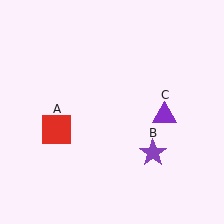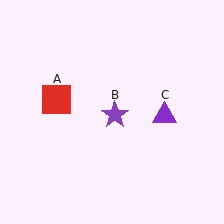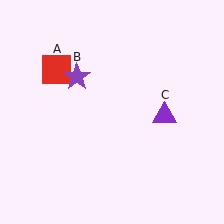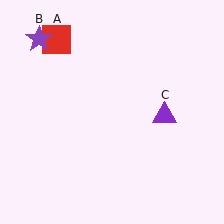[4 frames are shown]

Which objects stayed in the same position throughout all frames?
Purple triangle (object C) remained stationary.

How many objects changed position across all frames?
2 objects changed position: red square (object A), purple star (object B).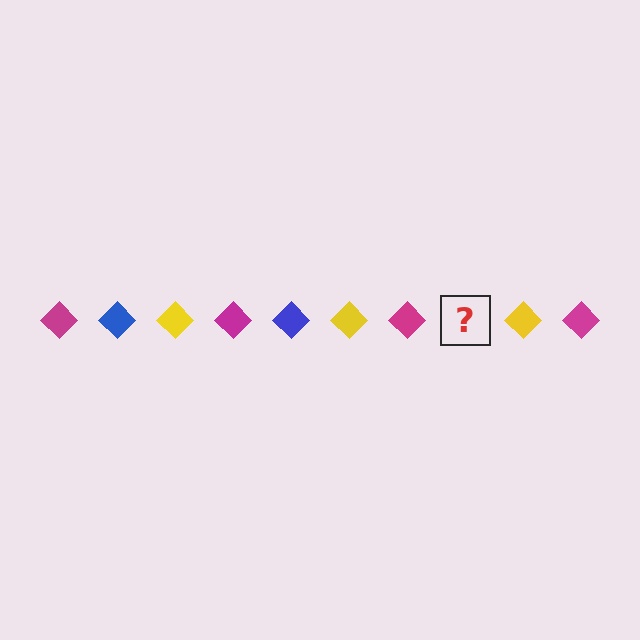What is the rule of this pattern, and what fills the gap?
The rule is that the pattern cycles through magenta, blue, yellow diamonds. The gap should be filled with a blue diamond.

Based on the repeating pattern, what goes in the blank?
The blank should be a blue diamond.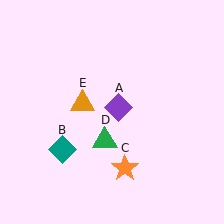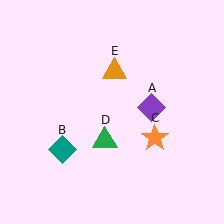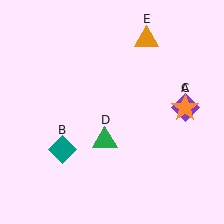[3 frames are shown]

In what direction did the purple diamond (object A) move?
The purple diamond (object A) moved right.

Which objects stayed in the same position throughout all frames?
Teal diamond (object B) and green triangle (object D) remained stationary.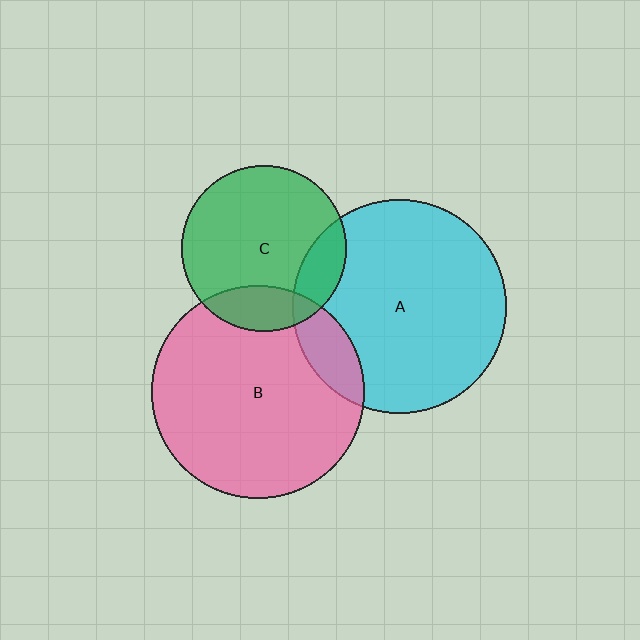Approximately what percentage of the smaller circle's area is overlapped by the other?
Approximately 15%.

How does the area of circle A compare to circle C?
Approximately 1.7 times.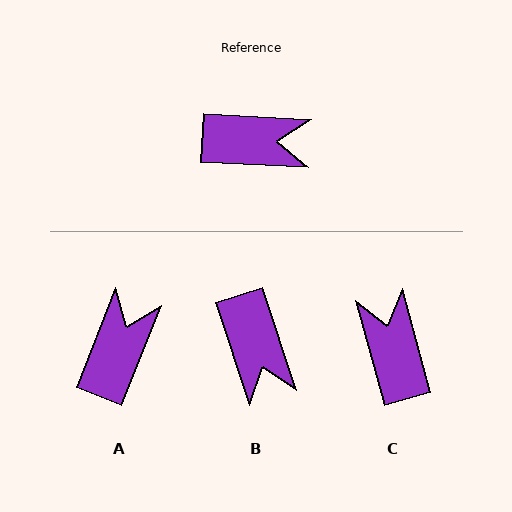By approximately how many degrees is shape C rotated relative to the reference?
Approximately 108 degrees counter-clockwise.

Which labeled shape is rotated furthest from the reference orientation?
C, about 108 degrees away.